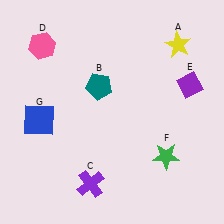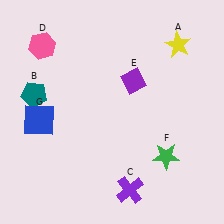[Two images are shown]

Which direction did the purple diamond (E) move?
The purple diamond (E) moved left.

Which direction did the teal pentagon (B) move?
The teal pentagon (B) moved left.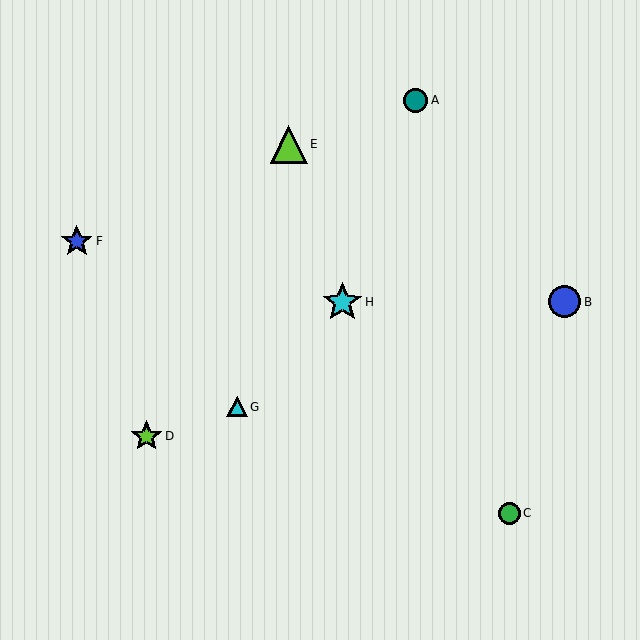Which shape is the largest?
The cyan star (labeled H) is the largest.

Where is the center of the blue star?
The center of the blue star is at (77, 241).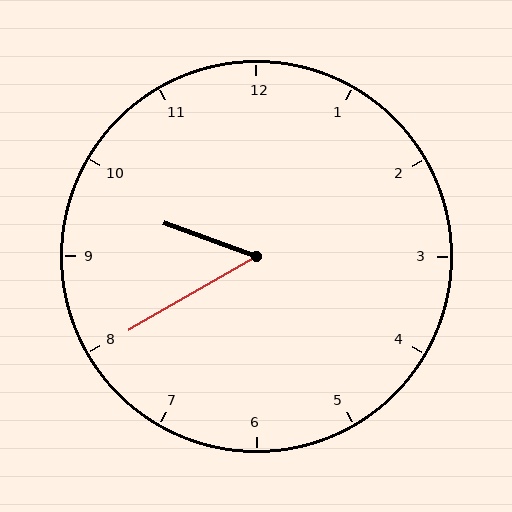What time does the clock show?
9:40.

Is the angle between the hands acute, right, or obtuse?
It is acute.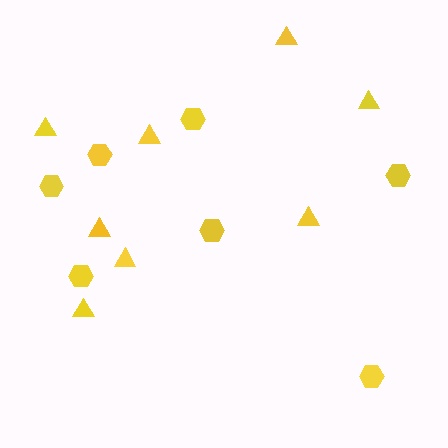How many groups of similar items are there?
There are 2 groups: one group of triangles (8) and one group of hexagons (7).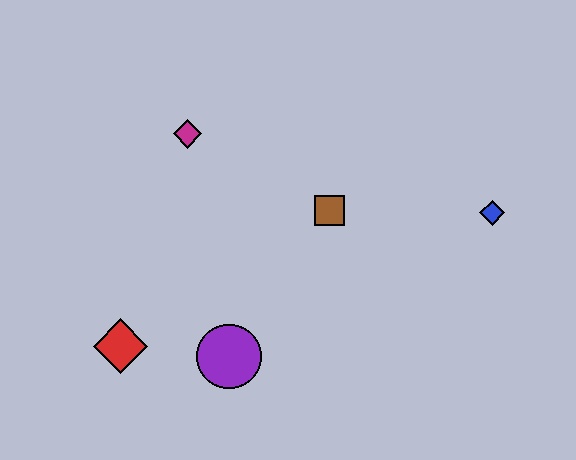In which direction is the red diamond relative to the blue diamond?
The red diamond is to the left of the blue diamond.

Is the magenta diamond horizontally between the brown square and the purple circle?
No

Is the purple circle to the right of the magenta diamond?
Yes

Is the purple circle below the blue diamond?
Yes